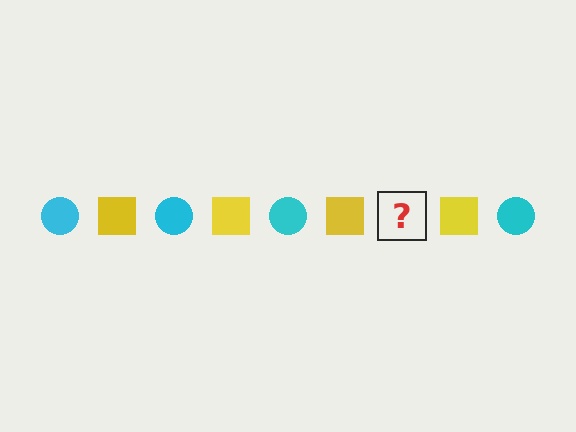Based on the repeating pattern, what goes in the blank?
The blank should be a cyan circle.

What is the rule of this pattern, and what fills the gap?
The rule is that the pattern alternates between cyan circle and yellow square. The gap should be filled with a cyan circle.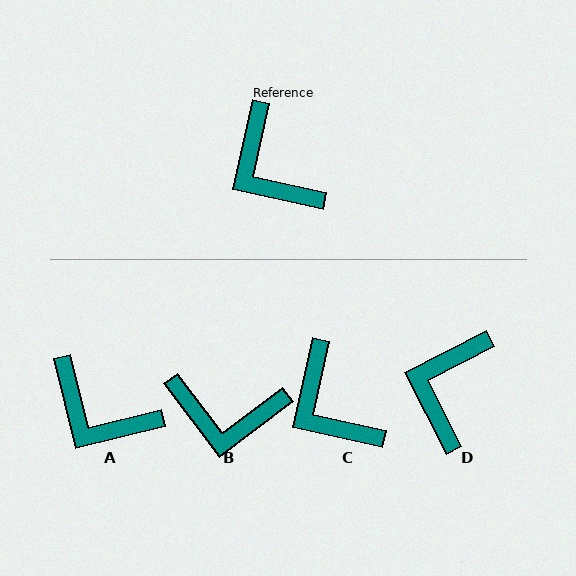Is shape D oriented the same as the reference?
No, it is off by about 51 degrees.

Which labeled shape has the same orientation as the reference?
C.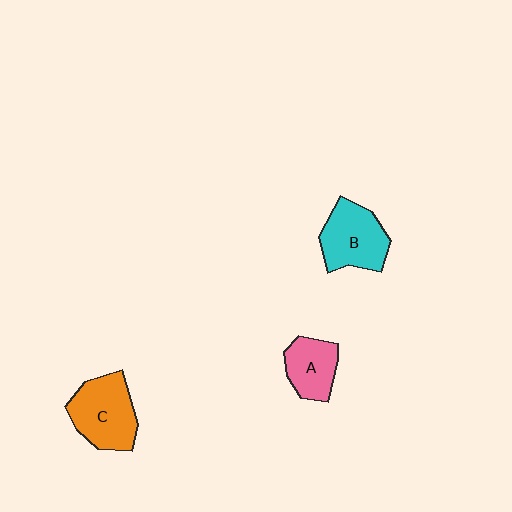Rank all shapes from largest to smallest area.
From largest to smallest: C (orange), B (cyan), A (pink).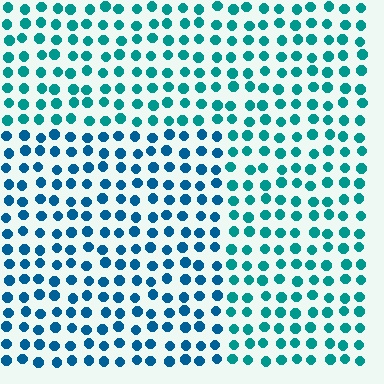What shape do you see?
I see a rectangle.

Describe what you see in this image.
The image is filled with small teal elements in a uniform arrangement. A rectangle-shaped region is visible where the elements are tinted to a slightly different hue, forming a subtle color boundary.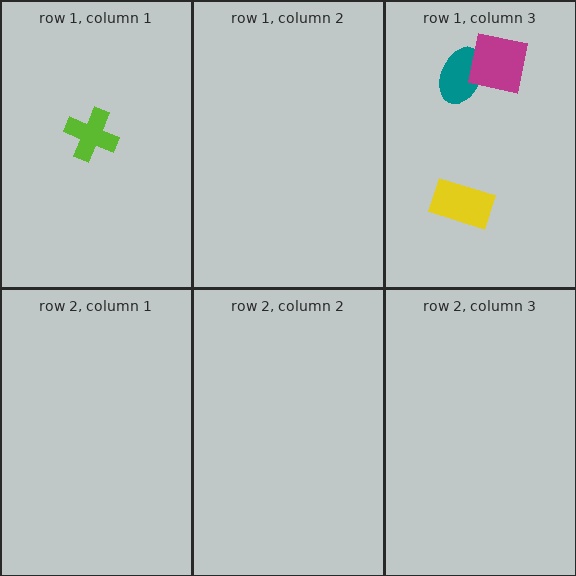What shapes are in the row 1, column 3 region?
The teal ellipse, the magenta square, the yellow rectangle.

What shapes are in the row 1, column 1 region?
The lime cross.